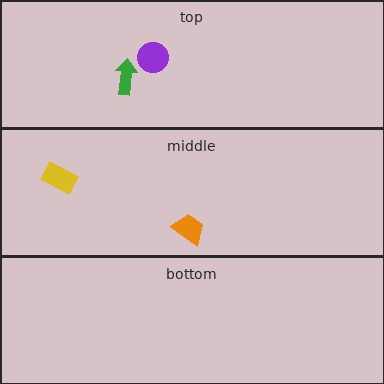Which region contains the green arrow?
The top region.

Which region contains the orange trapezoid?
The middle region.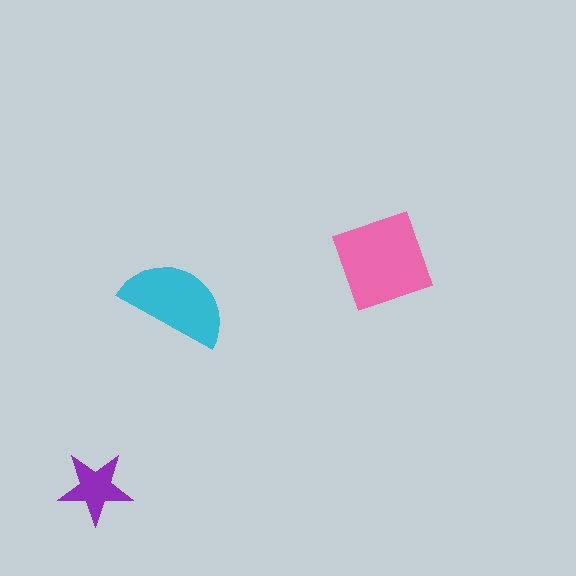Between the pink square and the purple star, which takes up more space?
The pink square.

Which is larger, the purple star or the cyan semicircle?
The cyan semicircle.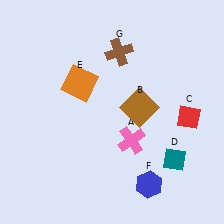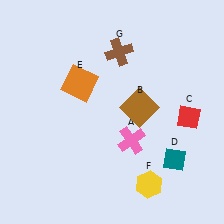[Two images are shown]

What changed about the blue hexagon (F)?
In Image 1, F is blue. In Image 2, it changed to yellow.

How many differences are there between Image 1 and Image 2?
There is 1 difference between the two images.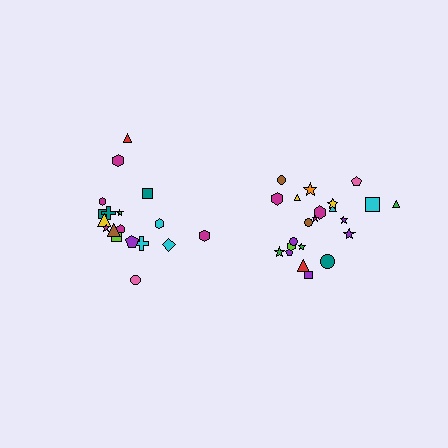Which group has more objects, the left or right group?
The right group.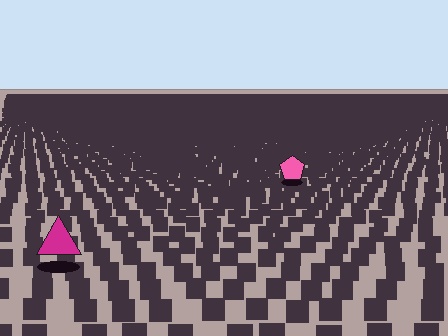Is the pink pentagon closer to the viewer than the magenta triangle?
No. The magenta triangle is closer — you can tell from the texture gradient: the ground texture is coarser near it.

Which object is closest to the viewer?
The magenta triangle is closest. The texture marks near it are larger and more spread out.